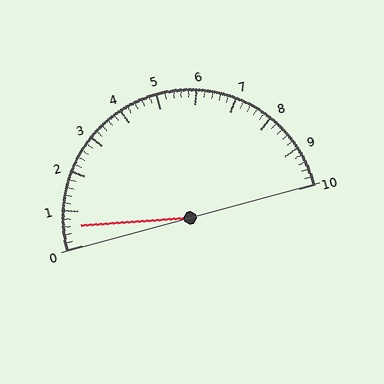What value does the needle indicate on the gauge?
The needle indicates approximately 0.6.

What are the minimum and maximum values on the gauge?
The gauge ranges from 0 to 10.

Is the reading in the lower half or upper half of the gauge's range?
The reading is in the lower half of the range (0 to 10).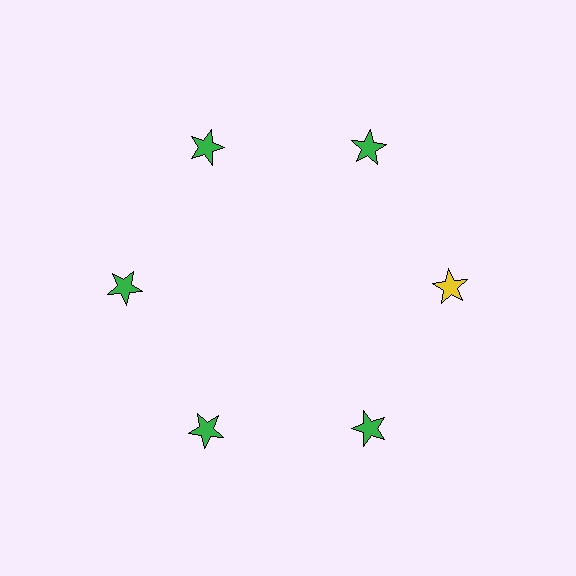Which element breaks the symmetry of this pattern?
The yellow star at roughly the 3 o'clock position breaks the symmetry. All other shapes are green stars.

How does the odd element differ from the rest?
It has a different color: yellow instead of green.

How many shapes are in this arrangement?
There are 6 shapes arranged in a ring pattern.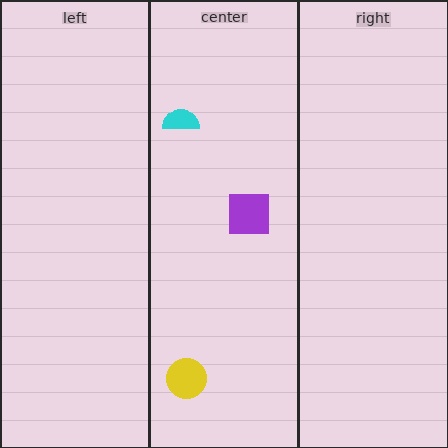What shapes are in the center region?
The cyan semicircle, the purple square, the yellow circle.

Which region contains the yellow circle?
The center region.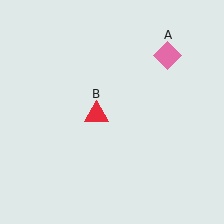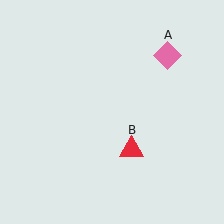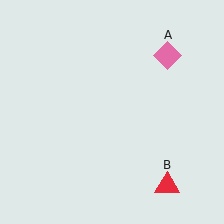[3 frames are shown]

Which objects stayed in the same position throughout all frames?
Pink diamond (object A) remained stationary.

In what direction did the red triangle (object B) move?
The red triangle (object B) moved down and to the right.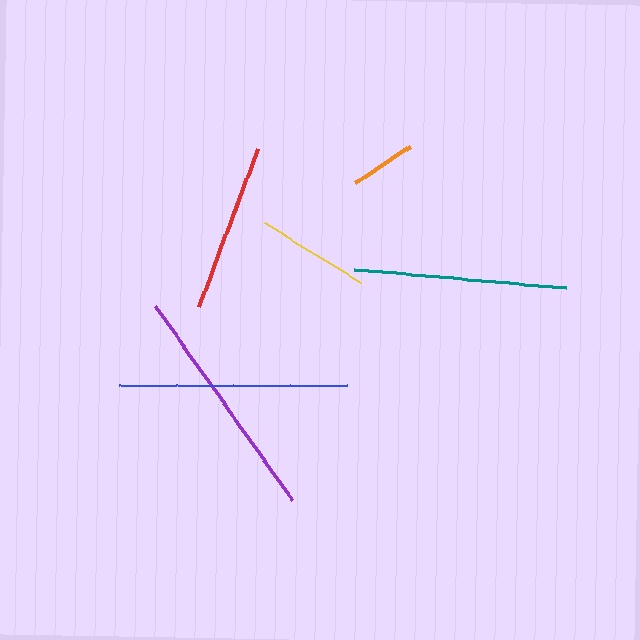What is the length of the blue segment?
The blue segment is approximately 228 pixels long.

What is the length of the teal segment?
The teal segment is approximately 212 pixels long.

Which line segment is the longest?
The purple line is the longest at approximately 237 pixels.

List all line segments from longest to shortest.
From longest to shortest: purple, blue, teal, red, yellow, orange.